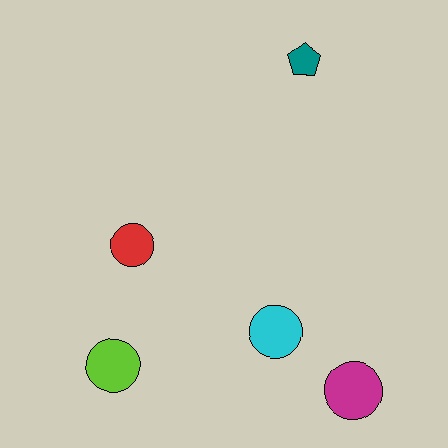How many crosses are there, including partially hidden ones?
There are no crosses.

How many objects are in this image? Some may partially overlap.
There are 5 objects.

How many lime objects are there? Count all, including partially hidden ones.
There is 1 lime object.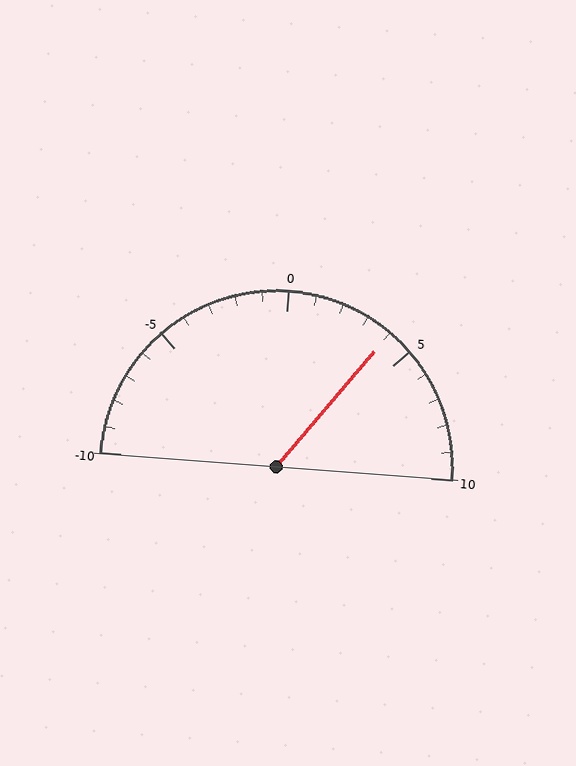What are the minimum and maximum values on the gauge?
The gauge ranges from -10 to 10.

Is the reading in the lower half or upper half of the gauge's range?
The reading is in the upper half of the range (-10 to 10).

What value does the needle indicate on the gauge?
The needle indicates approximately 4.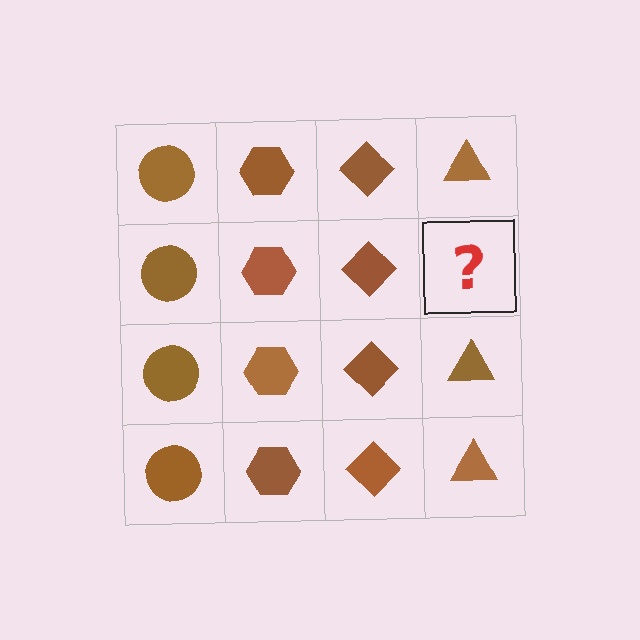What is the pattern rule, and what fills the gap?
The rule is that each column has a consistent shape. The gap should be filled with a brown triangle.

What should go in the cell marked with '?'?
The missing cell should contain a brown triangle.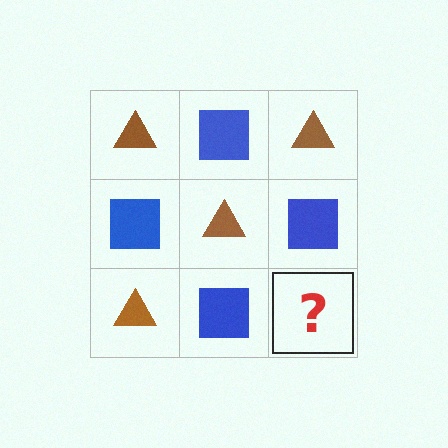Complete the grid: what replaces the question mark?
The question mark should be replaced with a brown triangle.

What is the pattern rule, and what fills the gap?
The rule is that it alternates brown triangle and blue square in a checkerboard pattern. The gap should be filled with a brown triangle.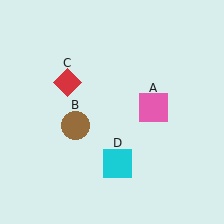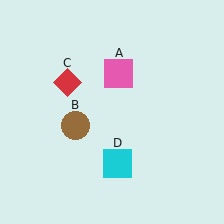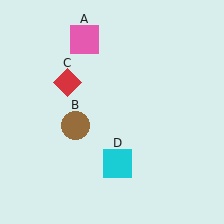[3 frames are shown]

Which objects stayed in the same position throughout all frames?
Brown circle (object B) and red diamond (object C) and cyan square (object D) remained stationary.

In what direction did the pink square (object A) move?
The pink square (object A) moved up and to the left.